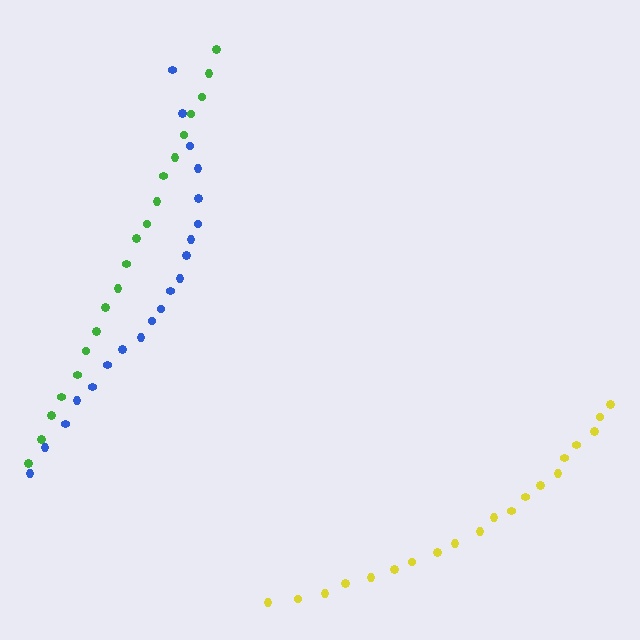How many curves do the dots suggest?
There are 3 distinct paths.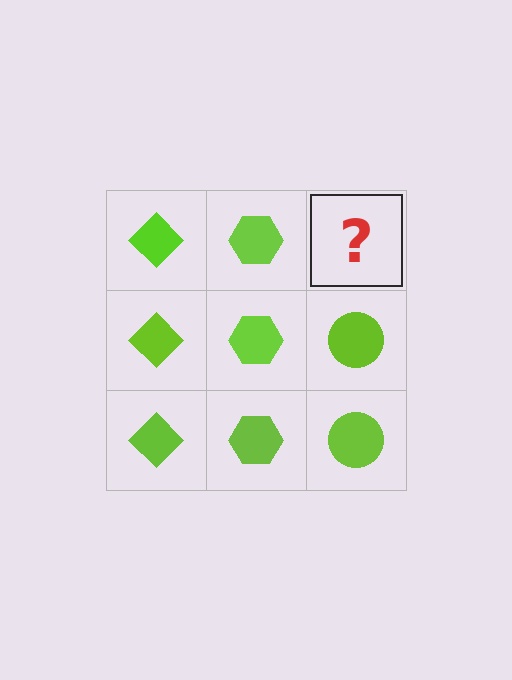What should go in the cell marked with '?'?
The missing cell should contain a lime circle.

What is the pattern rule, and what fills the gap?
The rule is that each column has a consistent shape. The gap should be filled with a lime circle.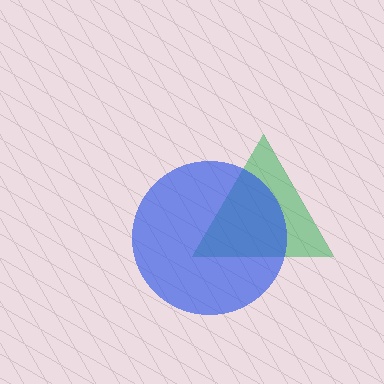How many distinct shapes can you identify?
There are 2 distinct shapes: a green triangle, a blue circle.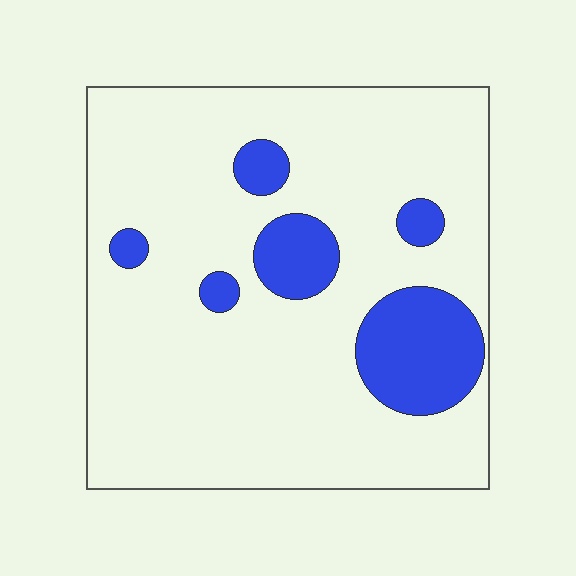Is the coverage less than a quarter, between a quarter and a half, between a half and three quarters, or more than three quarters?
Less than a quarter.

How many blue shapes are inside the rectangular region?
6.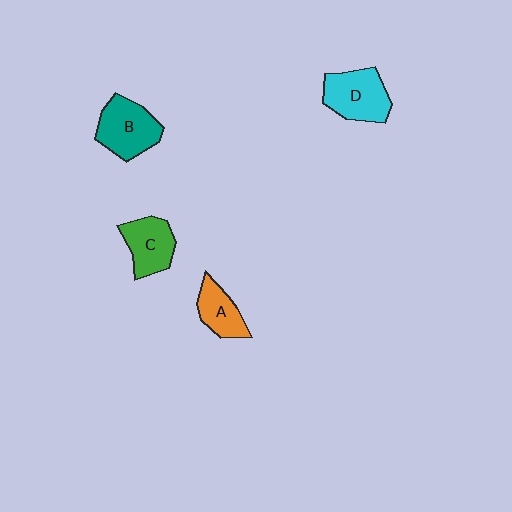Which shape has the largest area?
Shape B (teal).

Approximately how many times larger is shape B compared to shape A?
Approximately 1.5 times.